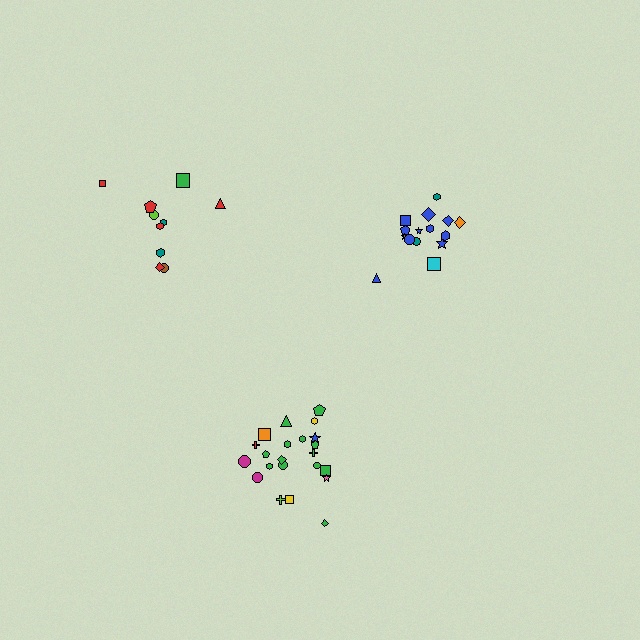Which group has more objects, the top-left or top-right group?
The top-right group.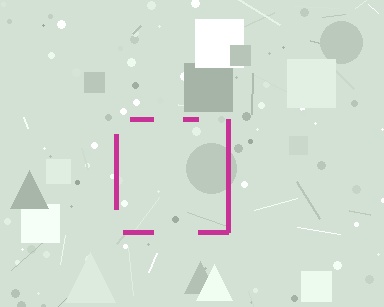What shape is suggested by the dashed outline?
The dashed outline suggests a square.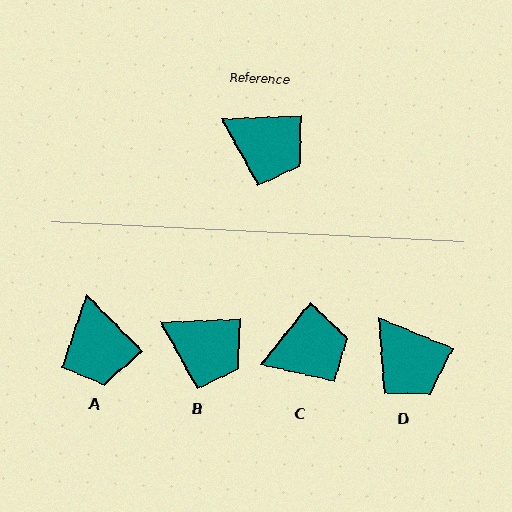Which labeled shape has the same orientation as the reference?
B.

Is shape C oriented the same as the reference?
No, it is off by about 48 degrees.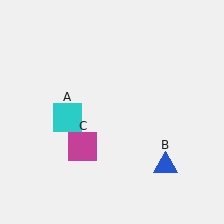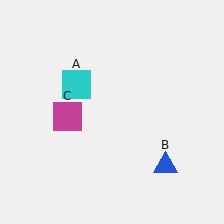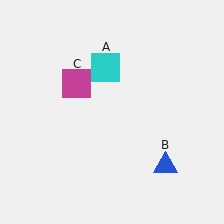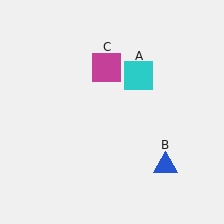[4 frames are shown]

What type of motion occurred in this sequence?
The cyan square (object A), magenta square (object C) rotated clockwise around the center of the scene.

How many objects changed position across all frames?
2 objects changed position: cyan square (object A), magenta square (object C).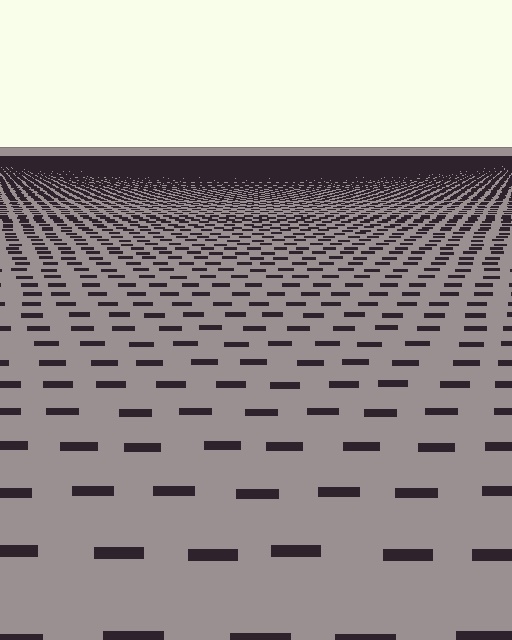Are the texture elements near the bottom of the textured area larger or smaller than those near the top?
Larger. Near the bottom, elements are closer to the viewer and appear at a bigger on-screen size.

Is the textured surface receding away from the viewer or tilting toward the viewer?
The surface is receding away from the viewer. Texture elements get smaller and denser toward the top.